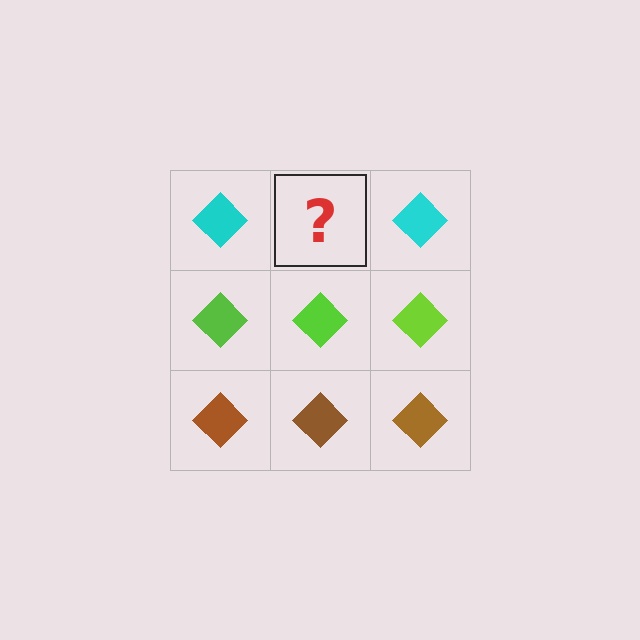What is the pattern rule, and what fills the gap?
The rule is that each row has a consistent color. The gap should be filled with a cyan diamond.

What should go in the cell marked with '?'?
The missing cell should contain a cyan diamond.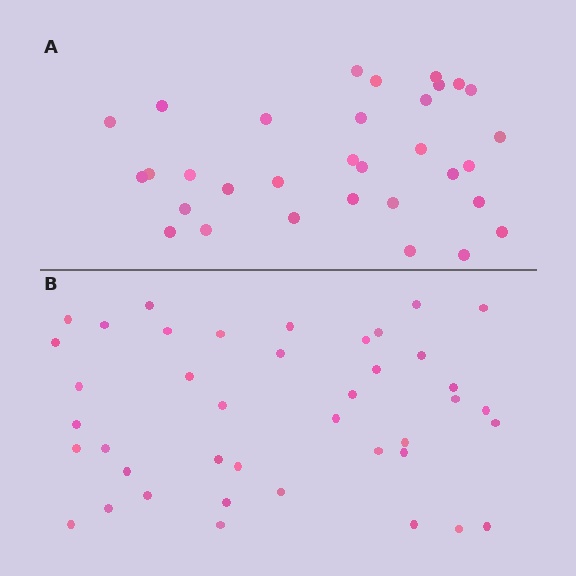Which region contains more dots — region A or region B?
Region B (the bottom region) has more dots.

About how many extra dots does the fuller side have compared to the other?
Region B has roughly 8 or so more dots than region A.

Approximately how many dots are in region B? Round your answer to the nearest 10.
About 40 dots. (The exact count is 41, which rounds to 40.)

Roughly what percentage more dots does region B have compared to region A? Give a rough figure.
About 30% more.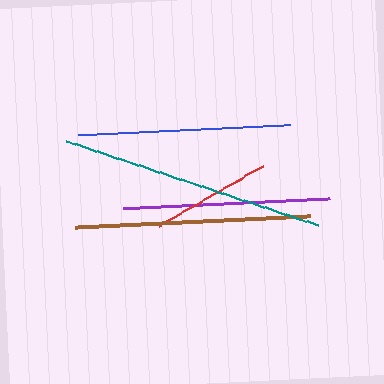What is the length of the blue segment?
The blue segment is approximately 213 pixels long.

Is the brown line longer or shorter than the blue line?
The brown line is longer than the blue line.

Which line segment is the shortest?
The red line is the shortest at approximately 121 pixels.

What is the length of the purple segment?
The purple segment is approximately 207 pixels long.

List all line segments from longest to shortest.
From longest to shortest: teal, brown, blue, purple, red.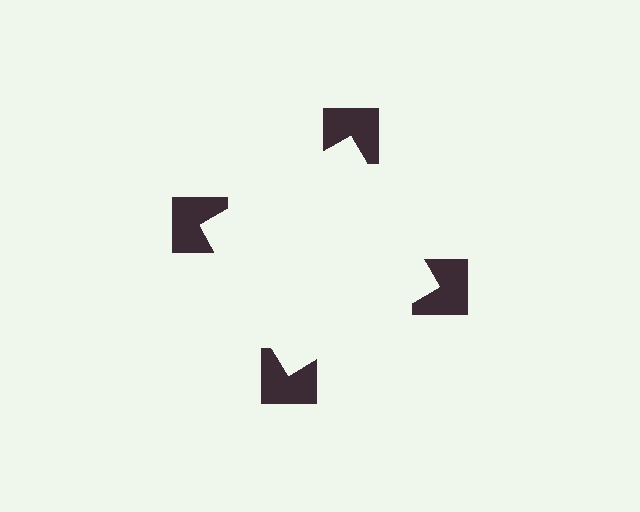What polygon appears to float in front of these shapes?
An illusory square — its edges are inferred from the aligned wedge cuts in the notched squares, not physically drawn.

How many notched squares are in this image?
There are 4 — one at each vertex of the illusory square.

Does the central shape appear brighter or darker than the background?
It typically appears slightly brighter than the background, even though no actual brightness change is drawn.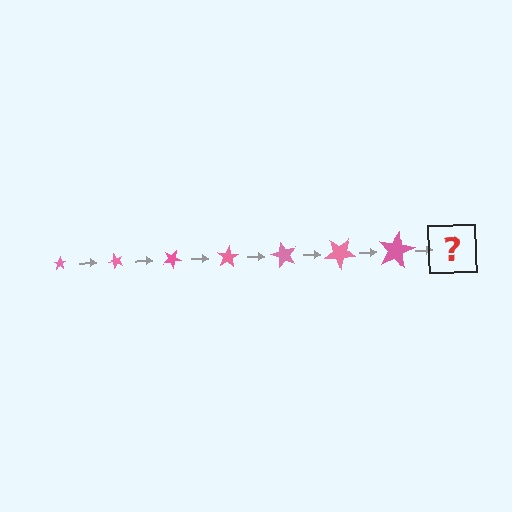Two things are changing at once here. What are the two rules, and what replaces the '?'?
The two rules are that the star grows larger each step and it rotates 50 degrees each step. The '?' should be a star, larger than the previous one and rotated 350 degrees from the start.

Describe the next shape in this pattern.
It should be a star, larger than the previous one and rotated 350 degrees from the start.